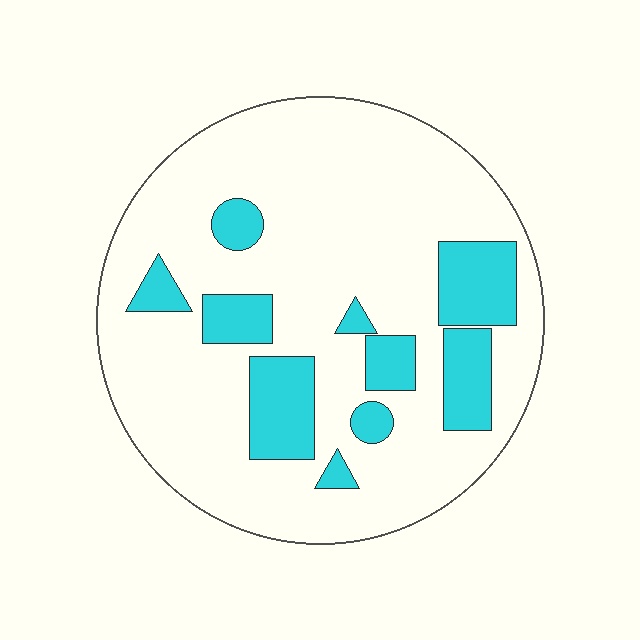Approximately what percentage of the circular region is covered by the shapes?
Approximately 20%.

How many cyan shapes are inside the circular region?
10.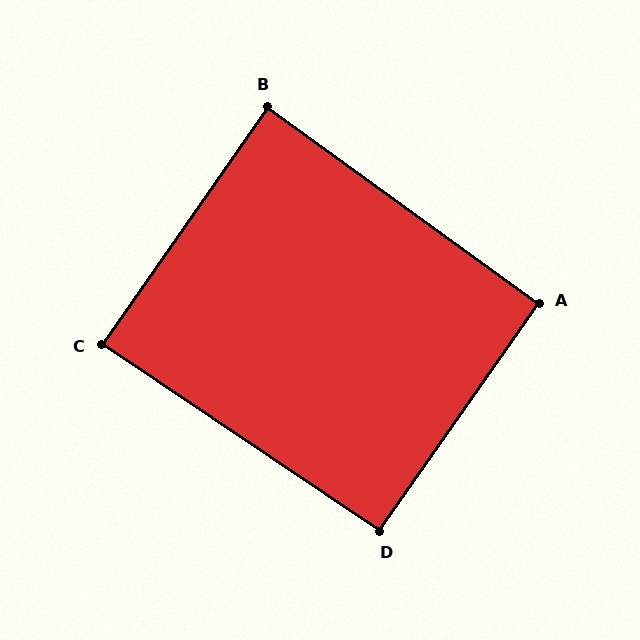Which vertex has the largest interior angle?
A, at approximately 91 degrees.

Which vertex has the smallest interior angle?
C, at approximately 89 degrees.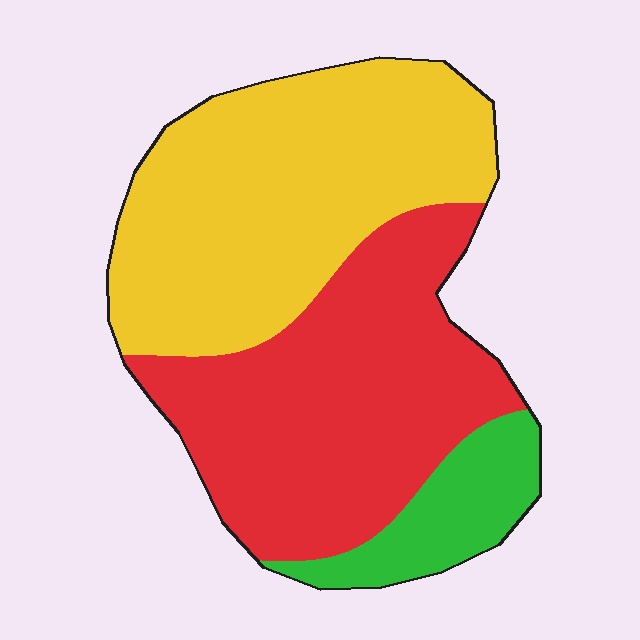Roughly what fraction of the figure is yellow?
Yellow covers about 45% of the figure.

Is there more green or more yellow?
Yellow.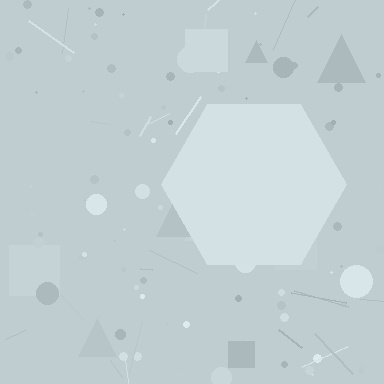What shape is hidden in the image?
A hexagon is hidden in the image.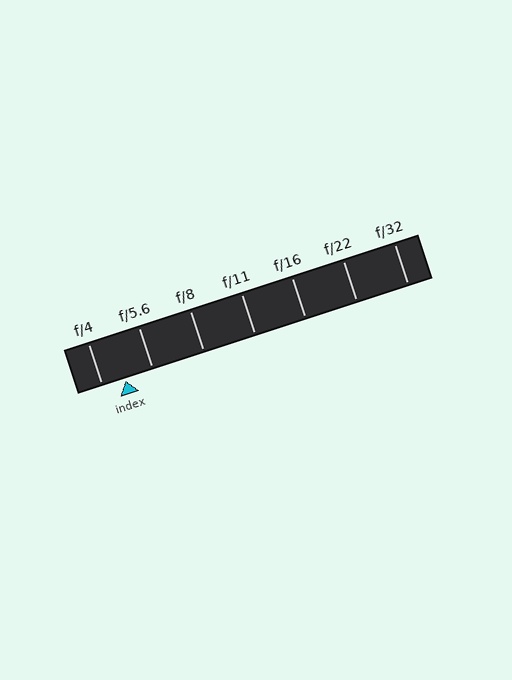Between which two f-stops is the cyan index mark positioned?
The index mark is between f/4 and f/5.6.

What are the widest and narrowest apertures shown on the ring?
The widest aperture shown is f/4 and the narrowest is f/32.